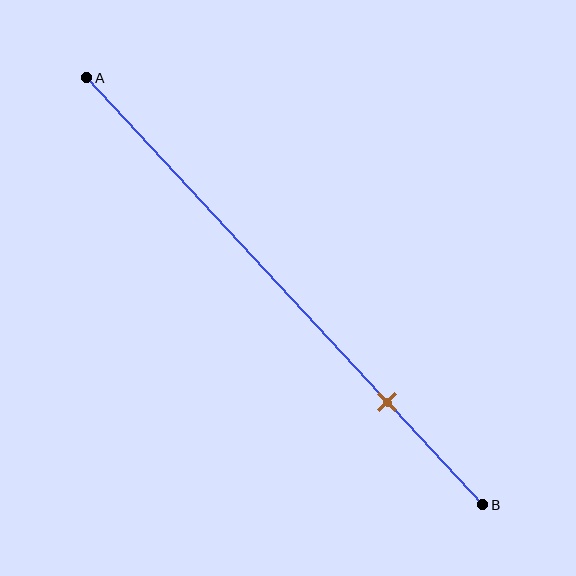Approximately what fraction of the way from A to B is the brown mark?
The brown mark is approximately 75% of the way from A to B.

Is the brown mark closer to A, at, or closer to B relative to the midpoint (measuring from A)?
The brown mark is closer to point B than the midpoint of segment AB.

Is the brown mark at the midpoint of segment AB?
No, the mark is at about 75% from A, not at the 50% midpoint.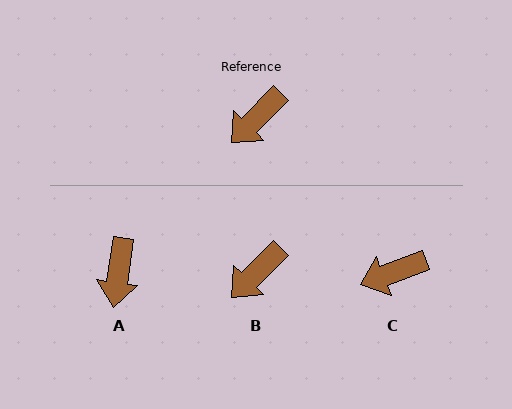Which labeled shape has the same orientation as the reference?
B.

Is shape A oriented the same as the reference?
No, it is off by about 37 degrees.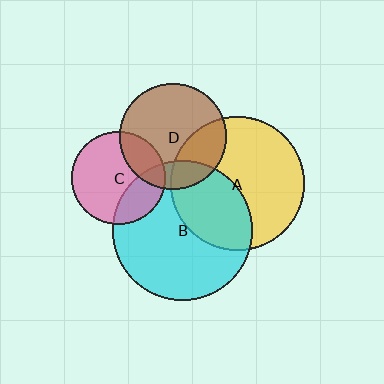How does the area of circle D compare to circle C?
Approximately 1.3 times.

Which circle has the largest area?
Circle B (cyan).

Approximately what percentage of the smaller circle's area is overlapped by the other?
Approximately 40%.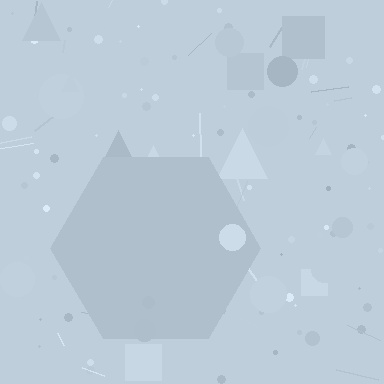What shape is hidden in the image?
A hexagon is hidden in the image.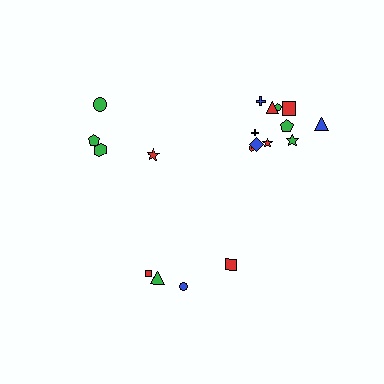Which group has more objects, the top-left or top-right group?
The top-right group.